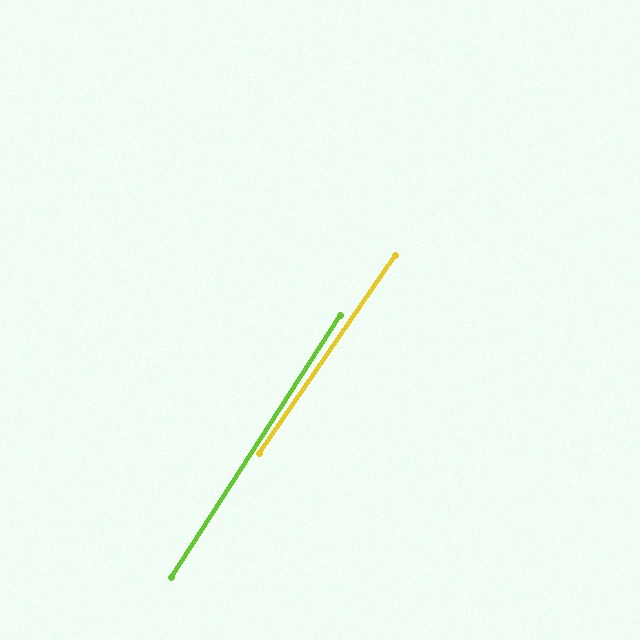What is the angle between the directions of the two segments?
Approximately 2 degrees.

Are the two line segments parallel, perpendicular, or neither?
Parallel — their directions differ by only 1.6°.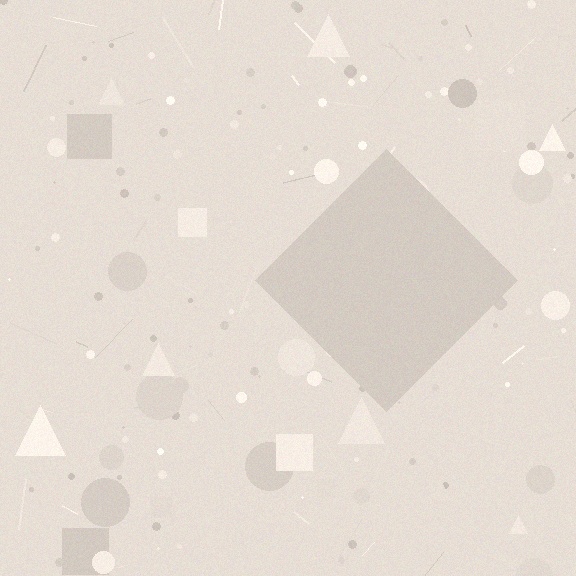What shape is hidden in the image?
A diamond is hidden in the image.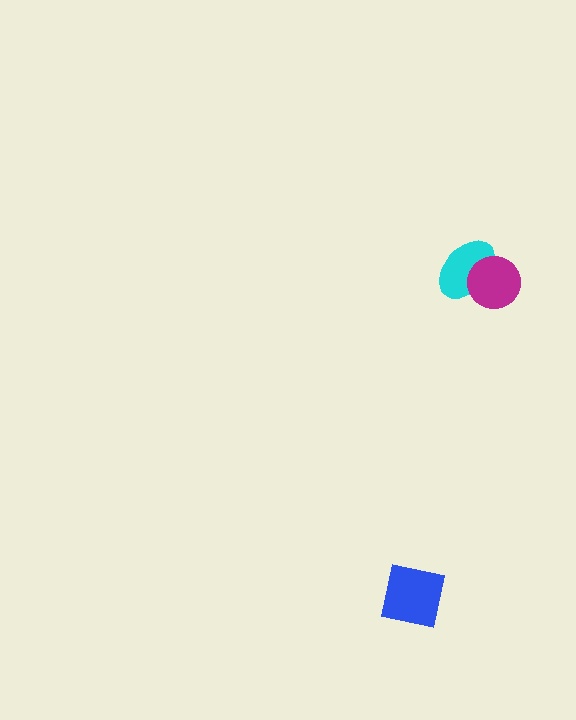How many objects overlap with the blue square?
0 objects overlap with the blue square.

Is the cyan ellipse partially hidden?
Yes, it is partially covered by another shape.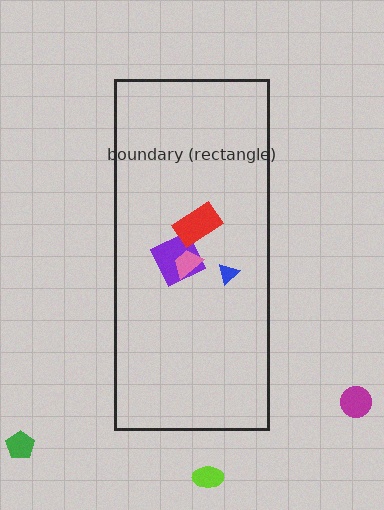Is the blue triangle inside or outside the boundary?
Inside.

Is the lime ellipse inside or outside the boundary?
Outside.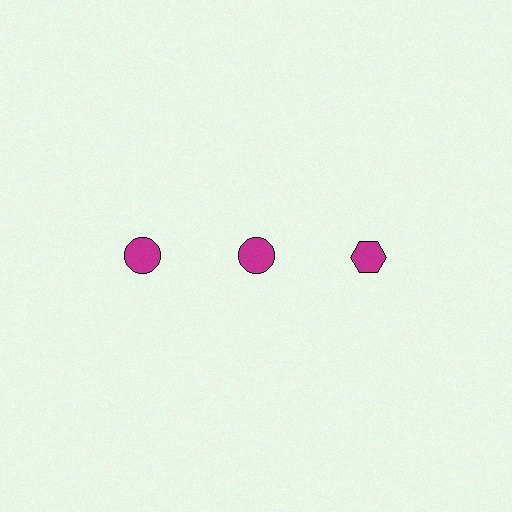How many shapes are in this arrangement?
There are 3 shapes arranged in a grid pattern.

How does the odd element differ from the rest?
It has a different shape: hexagon instead of circle.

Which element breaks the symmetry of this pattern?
The magenta hexagon in the top row, center column breaks the symmetry. All other shapes are magenta circles.